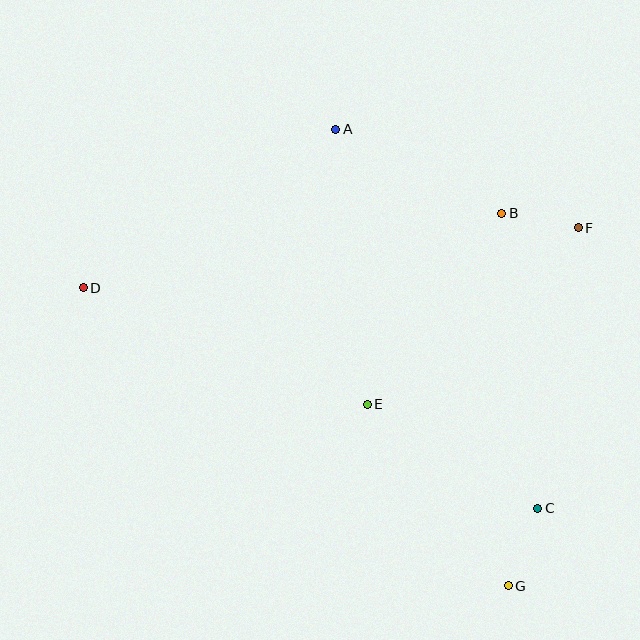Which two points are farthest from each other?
Points D and G are farthest from each other.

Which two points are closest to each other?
Points B and F are closest to each other.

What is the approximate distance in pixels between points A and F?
The distance between A and F is approximately 262 pixels.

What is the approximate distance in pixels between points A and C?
The distance between A and C is approximately 429 pixels.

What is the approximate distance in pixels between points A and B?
The distance between A and B is approximately 186 pixels.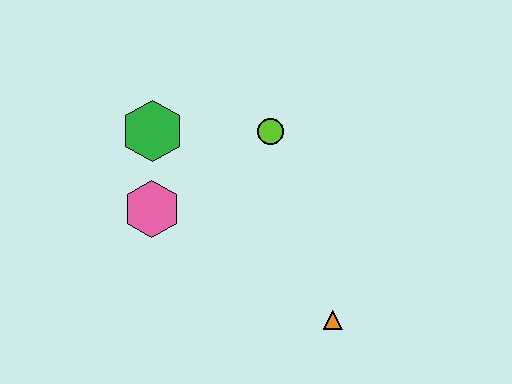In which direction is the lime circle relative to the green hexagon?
The lime circle is to the right of the green hexagon.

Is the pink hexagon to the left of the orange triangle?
Yes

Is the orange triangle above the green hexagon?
No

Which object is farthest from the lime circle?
The orange triangle is farthest from the lime circle.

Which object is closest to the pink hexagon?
The green hexagon is closest to the pink hexagon.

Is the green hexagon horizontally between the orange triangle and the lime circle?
No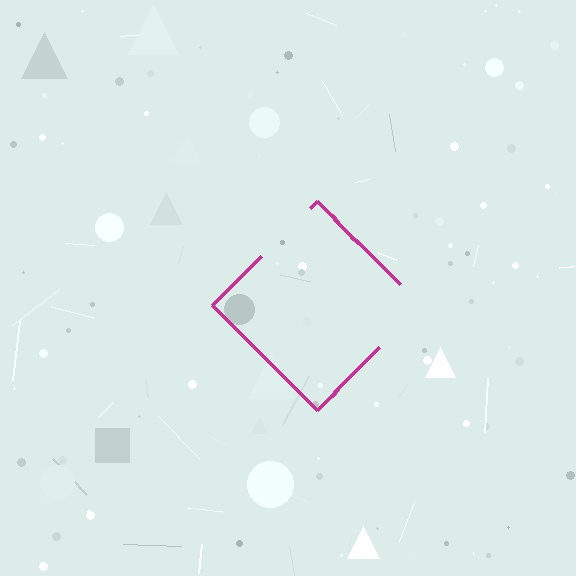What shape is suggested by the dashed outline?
The dashed outline suggests a diamond.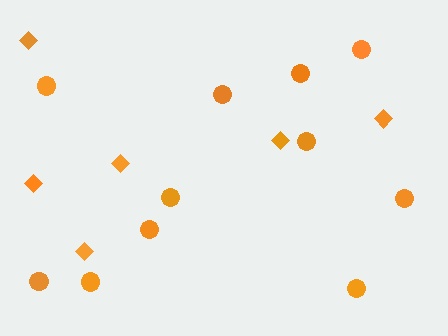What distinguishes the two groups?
There are 2 groups: one group of diamonds (6) and one group of circles (11).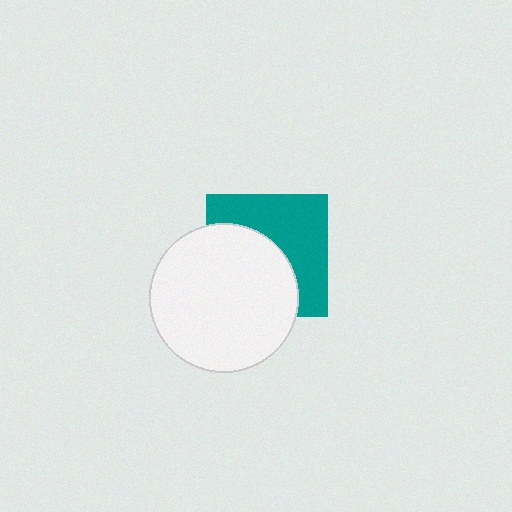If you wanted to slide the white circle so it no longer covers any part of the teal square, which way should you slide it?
Slide it toward the lower-left — that is the most direct way to separate the two shapes.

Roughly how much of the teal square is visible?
About half of it is visible (roughly 50%).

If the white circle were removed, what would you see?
You would see the complete teal square.